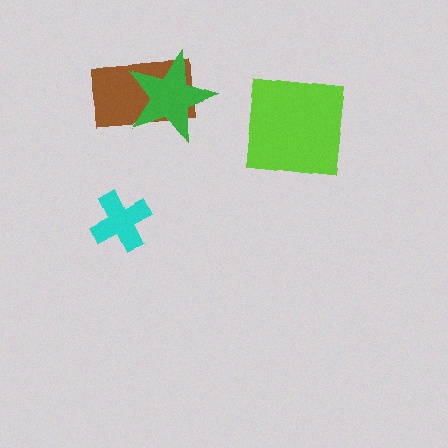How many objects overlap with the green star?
1 object overlaps with the green star.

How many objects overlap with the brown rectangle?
1 object overlaps with the brown rectangle.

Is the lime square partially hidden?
No, no other shape covers it.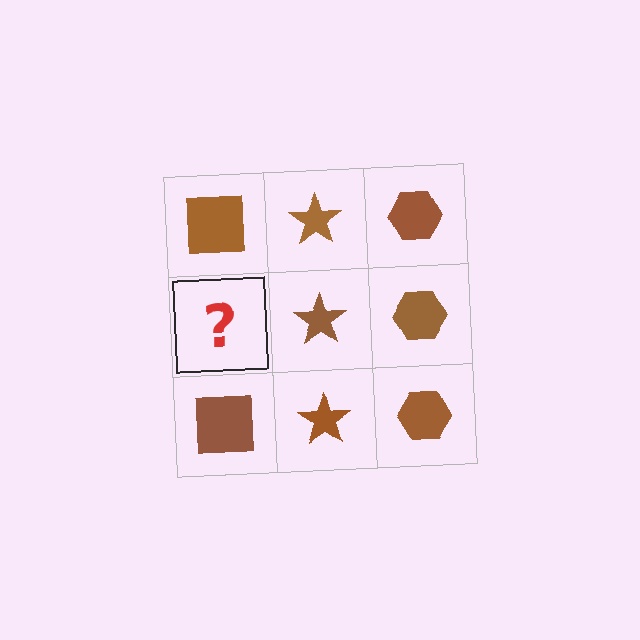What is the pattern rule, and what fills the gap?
The rule is that each column has a consistent shape. The gap should be filled with a brown square.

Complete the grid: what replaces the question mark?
The question mark should be replaced with a brown square.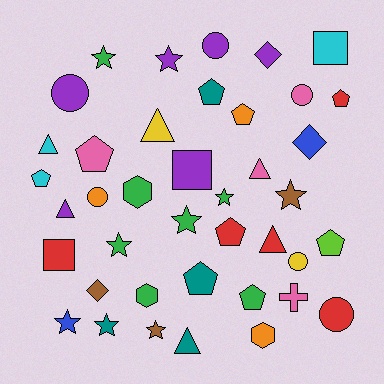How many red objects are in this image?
There are 5 red objects.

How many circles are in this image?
There are 6 circles.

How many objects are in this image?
There are 40 objects.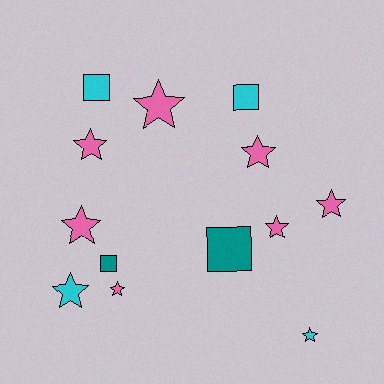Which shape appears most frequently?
Star, with 9 objects.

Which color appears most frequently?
Pink, with 7 objects.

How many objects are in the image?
There are 13 objects.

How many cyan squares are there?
There are 2 cyan squares.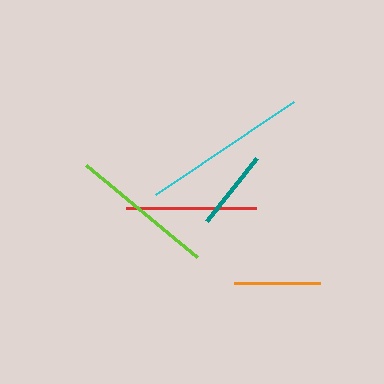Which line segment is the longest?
The cyan line is the longest at approximately 167 pixels.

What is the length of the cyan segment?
The cyan segment is approximately 167 pixels long.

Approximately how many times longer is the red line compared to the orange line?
The red line is approximately 1.5 times the length of the orange line.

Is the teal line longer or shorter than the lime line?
The lime line is longer than the teal line.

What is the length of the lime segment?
The lime segment is approximately 144 pixels long.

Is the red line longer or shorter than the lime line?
The lime line is longer than the red line.